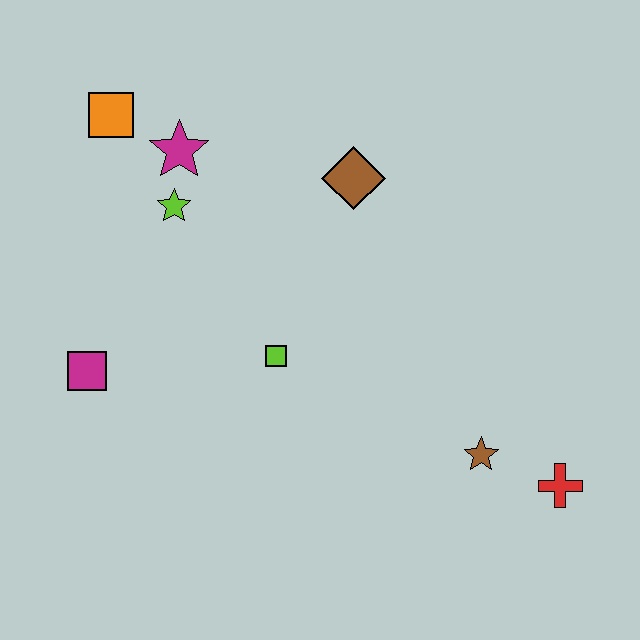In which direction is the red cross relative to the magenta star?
The red cross is to the right of the magenta star.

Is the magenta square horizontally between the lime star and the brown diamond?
No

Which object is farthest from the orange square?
The red cross is farthest from the orange square.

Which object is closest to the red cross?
The brown star is closest to the red cross.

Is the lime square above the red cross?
Yes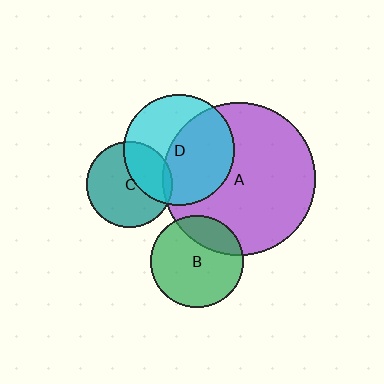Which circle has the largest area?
Circle A (purple).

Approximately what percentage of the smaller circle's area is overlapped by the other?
Approximately 5%.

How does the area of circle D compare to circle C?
Approximately 1.7 times.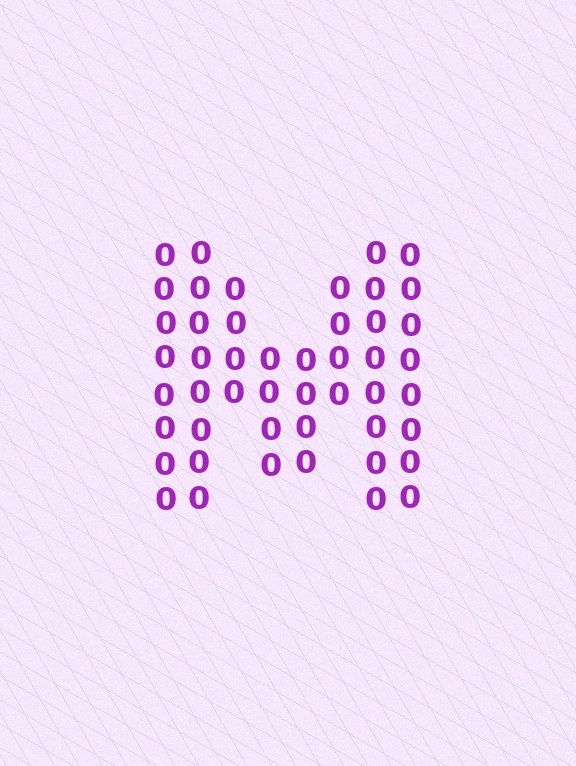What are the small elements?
The small elements are digit 0's.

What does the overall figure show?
The overall figure shows the letter M.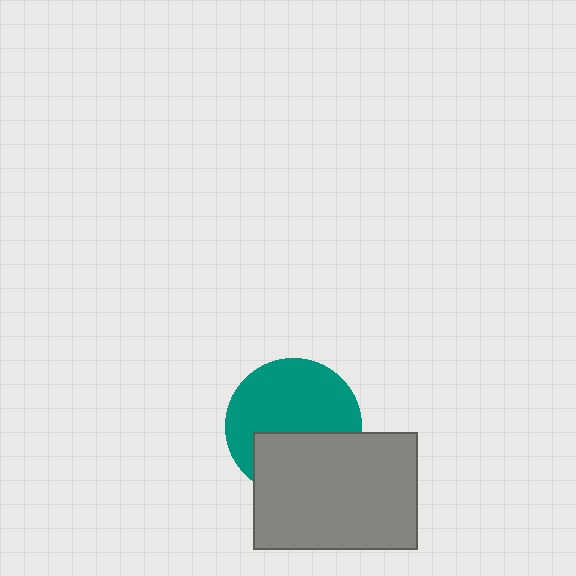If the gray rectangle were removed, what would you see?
You would see the complete teal circle.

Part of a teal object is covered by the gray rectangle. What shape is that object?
It is a circle.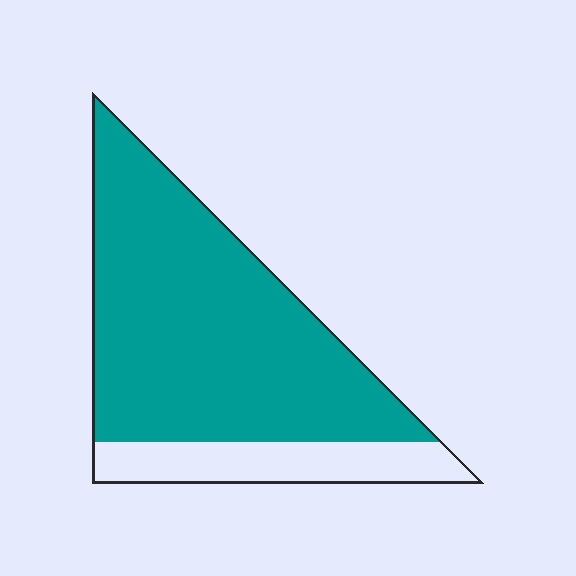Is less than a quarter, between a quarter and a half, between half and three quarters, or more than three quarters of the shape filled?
More than three quarters.